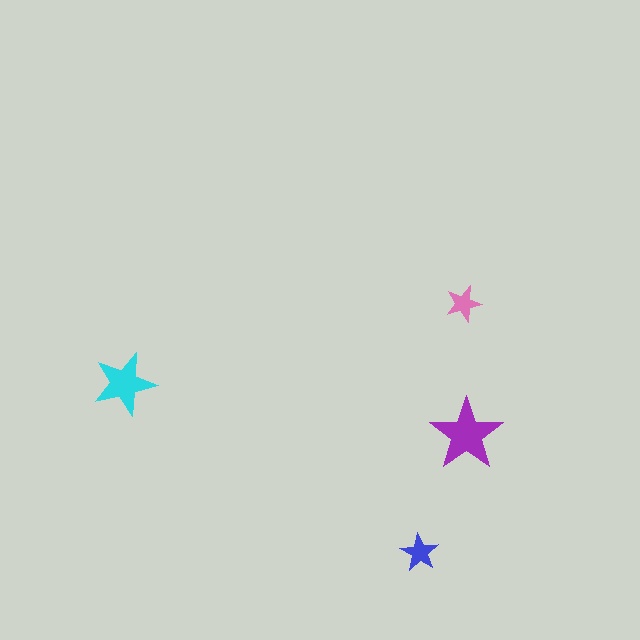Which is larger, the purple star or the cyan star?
The purple one.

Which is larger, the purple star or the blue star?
The purple one.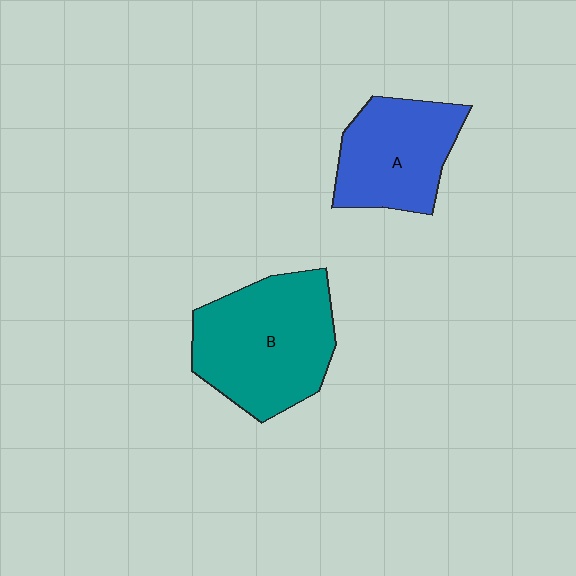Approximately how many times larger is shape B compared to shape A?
Approximately 1.4 times.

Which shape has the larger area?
Shape B (teal).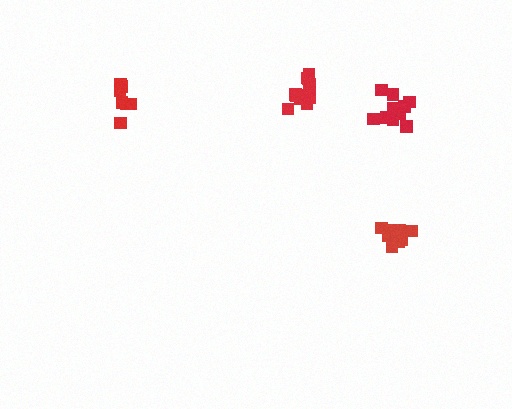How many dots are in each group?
Group 1: 10 dots, Group 2: 12 dots, Group 3: 12 dots, Group 4: 7 dots (41 total).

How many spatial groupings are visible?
There are 4 spatial groupings.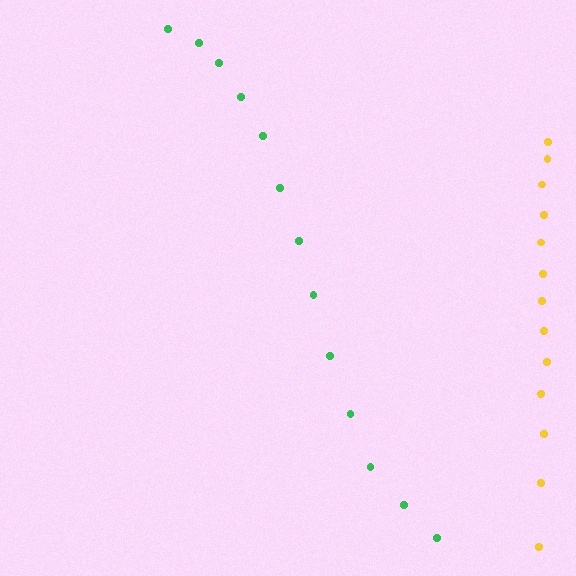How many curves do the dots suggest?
There are 2 distinct paths.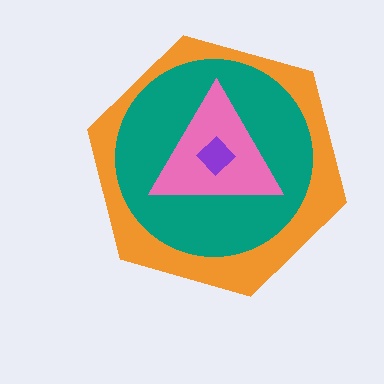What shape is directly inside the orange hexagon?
The teal circle.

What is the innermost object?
The purple diamond.